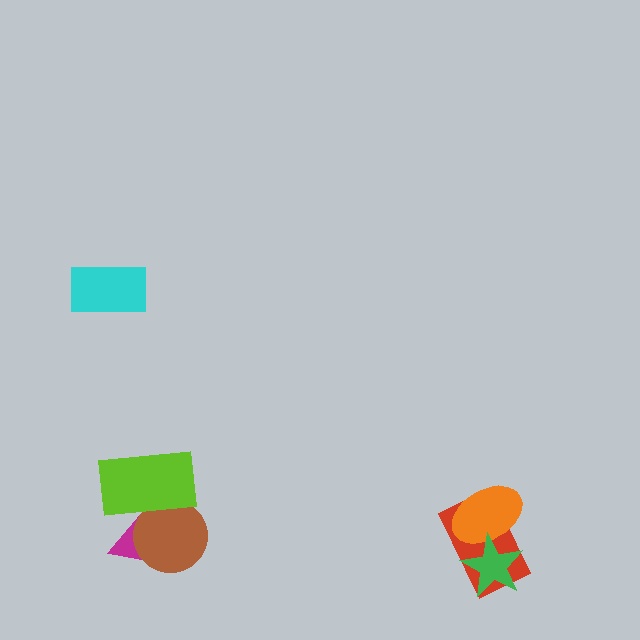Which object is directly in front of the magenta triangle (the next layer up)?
The brown circle is directly in front of the magenta triangle.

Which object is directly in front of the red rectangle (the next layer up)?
The orange ellipse is directly in front of the red rectangle.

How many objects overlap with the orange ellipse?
2 objects overlap with the orange ellipse.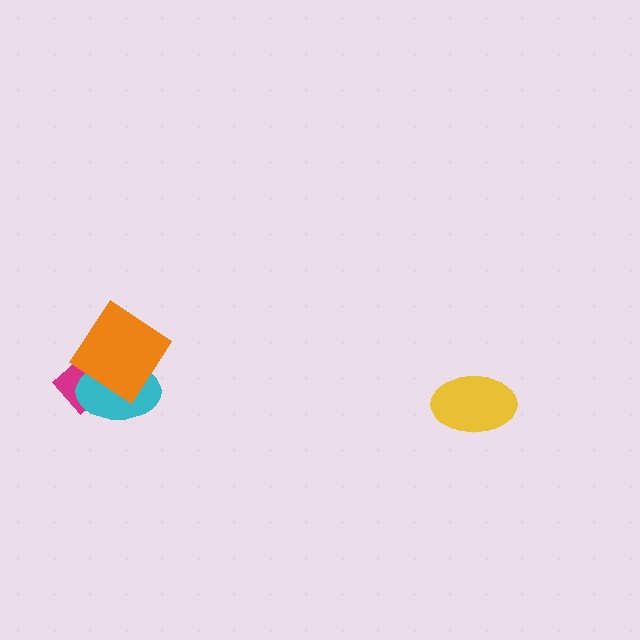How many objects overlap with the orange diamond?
2 objects overlap with the orange diamond.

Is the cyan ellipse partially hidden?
Yes, it is partially covered by another shape.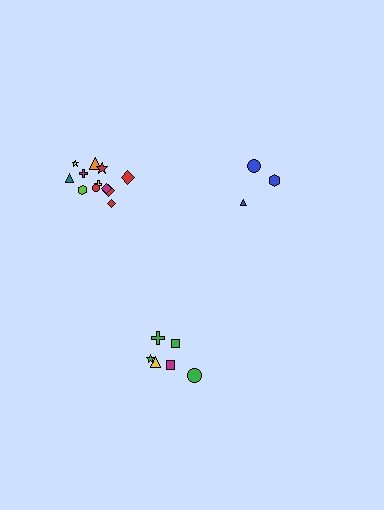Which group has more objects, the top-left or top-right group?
The top-left group.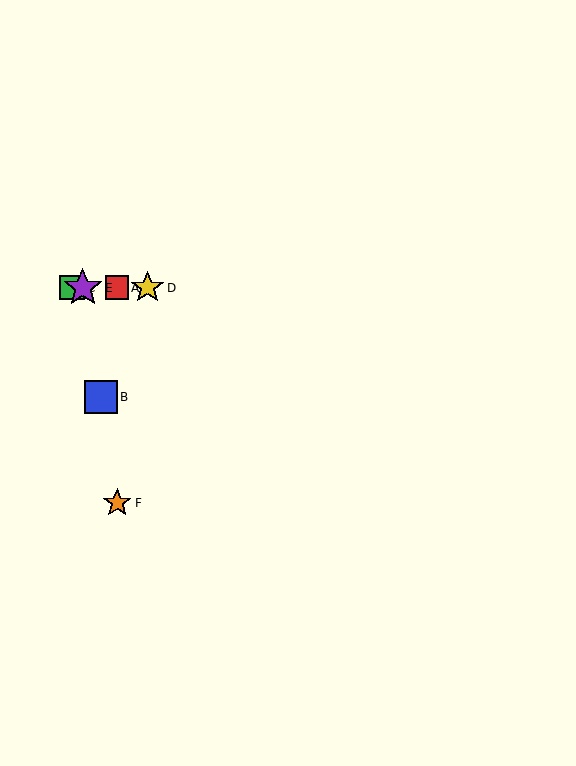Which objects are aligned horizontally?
Objects A, C, D, E are aligned horizontally.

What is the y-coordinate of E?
Object E is at y≈288.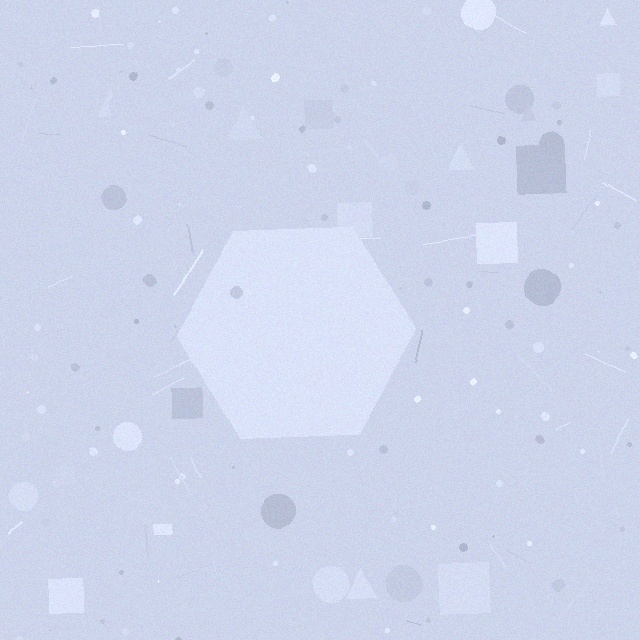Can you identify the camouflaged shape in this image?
The camouflaged shape is a hexagon.